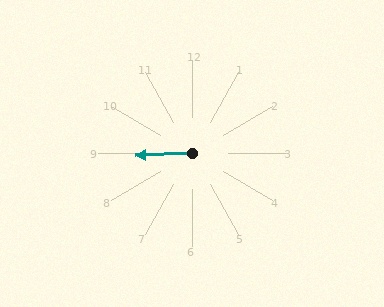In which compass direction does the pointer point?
West.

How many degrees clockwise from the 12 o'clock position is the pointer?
Approximately 268 degrees.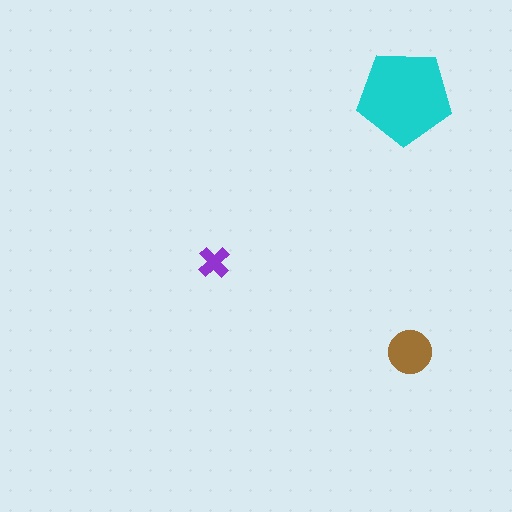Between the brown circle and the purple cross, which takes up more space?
The brown circle.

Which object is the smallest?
The purple cross.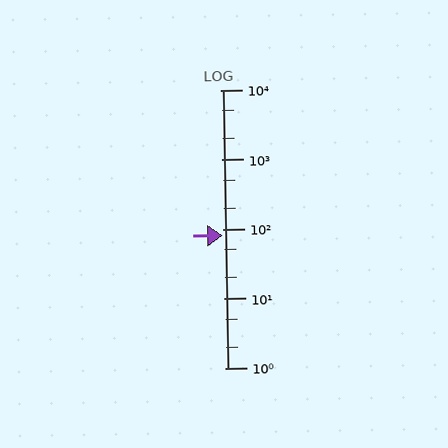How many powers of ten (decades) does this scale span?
The scale spans 4 decades, from 1 to 10000.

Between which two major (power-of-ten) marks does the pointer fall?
The pointer is between 10 and 100.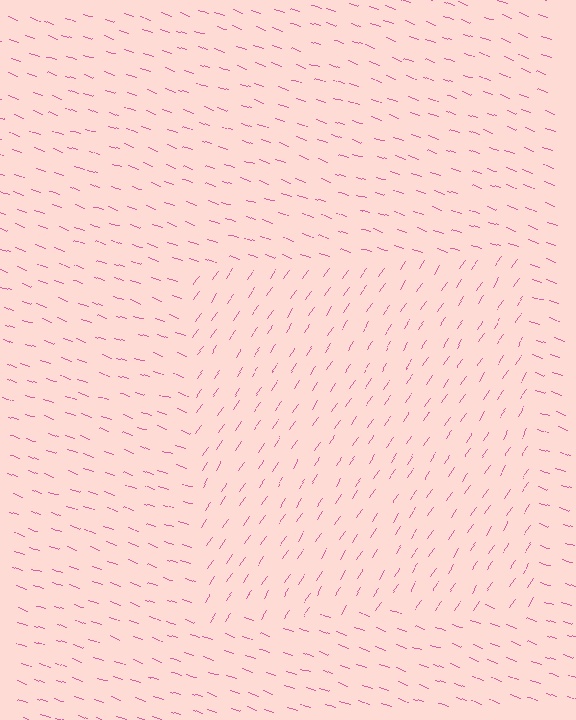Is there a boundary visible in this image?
Yes, there is a texture boundary formed by a change in line orientation.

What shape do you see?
I see a rectangle.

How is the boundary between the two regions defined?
The boundary is defined purely by a change in line orientation (approximately 75 degrees difference). All lines are the same color and thickness.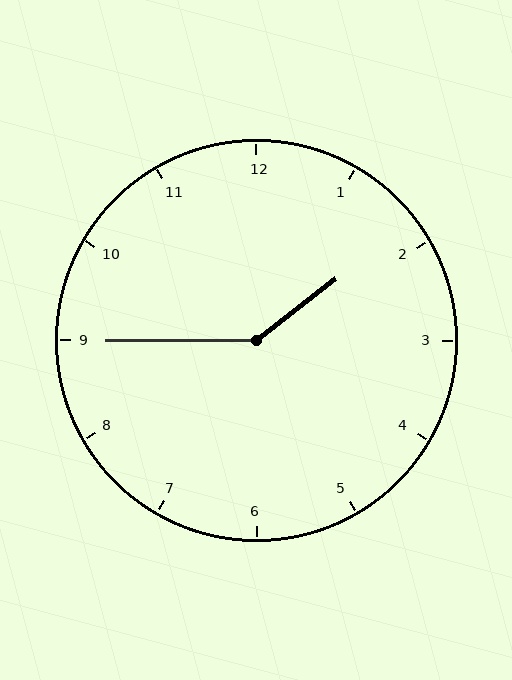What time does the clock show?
1:45.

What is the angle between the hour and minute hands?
Approximately 142 degrees.